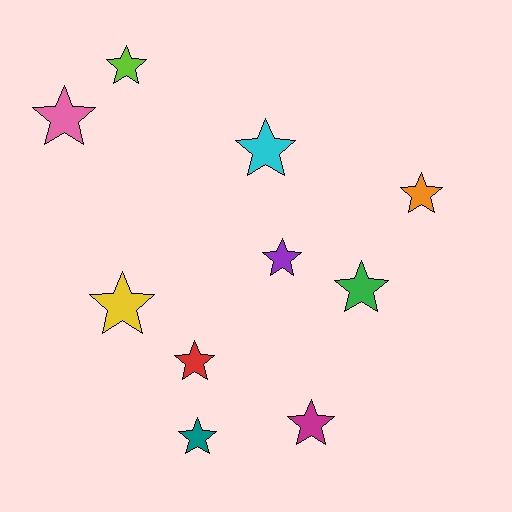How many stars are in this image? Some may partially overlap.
There are 10 stars.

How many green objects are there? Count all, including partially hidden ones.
There is 1 green object.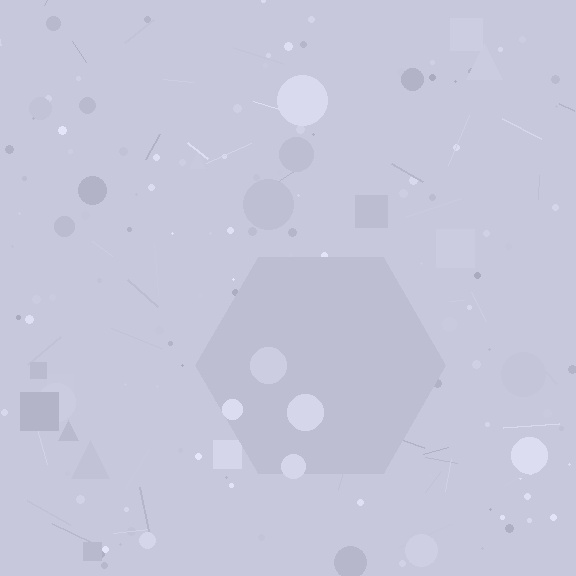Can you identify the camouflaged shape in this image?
The camouflaged shape is a hexagon.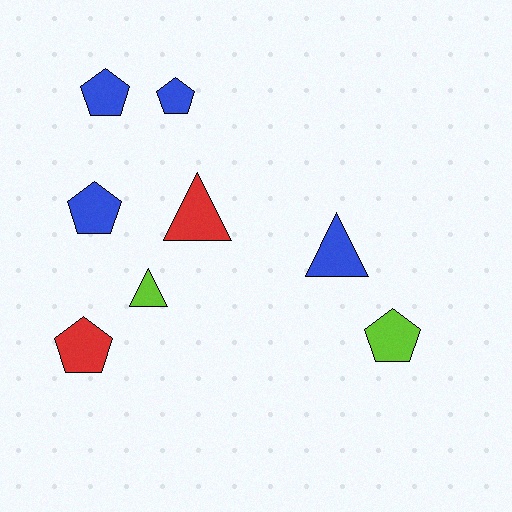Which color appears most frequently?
Blue, with 4 objects.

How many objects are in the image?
There are 8 objects.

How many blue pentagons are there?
There are 3 blue pentagons.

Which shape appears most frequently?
Pentagon, with 5 objects.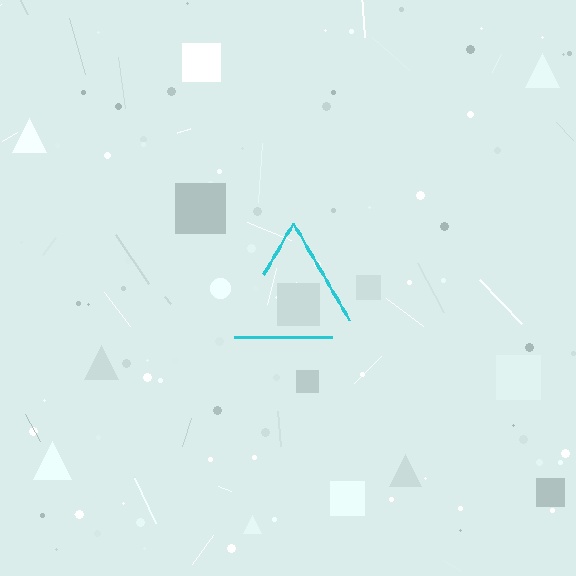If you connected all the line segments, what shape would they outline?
They would outline a triangle.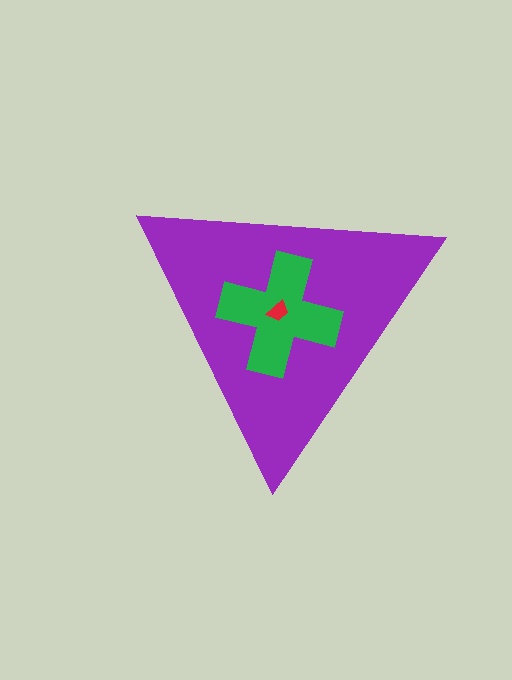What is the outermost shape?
The purple triangle.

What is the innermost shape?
The red trapezoid.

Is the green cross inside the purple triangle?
Yes.